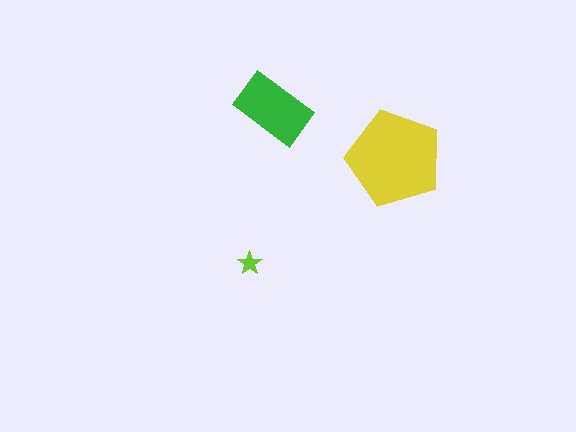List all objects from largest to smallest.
The yellow pentagon, the green rectangle, the lime star.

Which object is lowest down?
The lime star is bottommost.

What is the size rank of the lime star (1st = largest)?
3rd.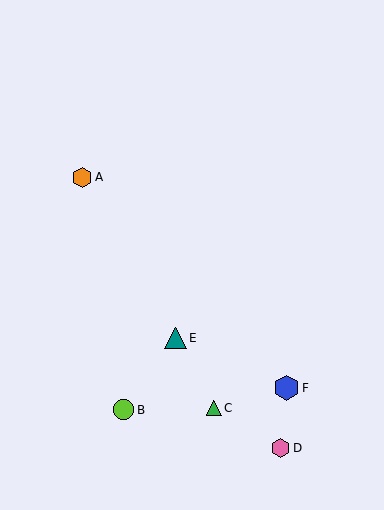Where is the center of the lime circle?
The center of the lime circle is at (124, 410).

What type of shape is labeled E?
Shape E is a teal triangle.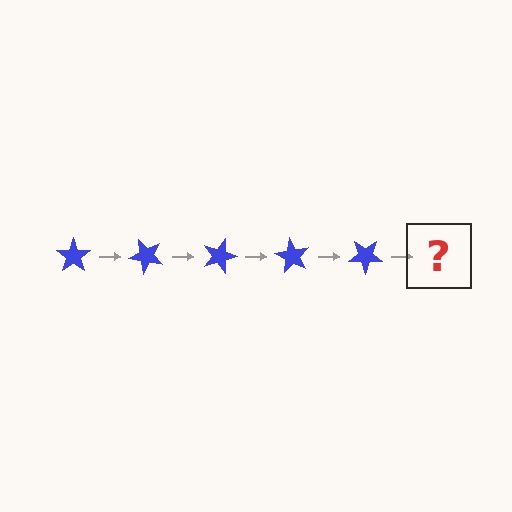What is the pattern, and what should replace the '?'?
The pattern is that the star rotates 45 degrees each step. The '?' should be a blue star rotated 225 degrees.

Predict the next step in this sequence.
The next step is a blue star rotated 225 degrees.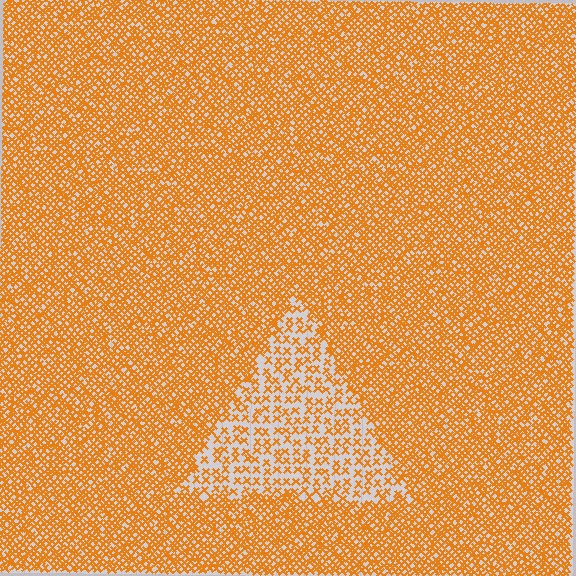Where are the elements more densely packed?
The elements are more densely packed outside the triangle boundary.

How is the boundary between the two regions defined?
The boundary is defined by a change in element density (approximately 2.4x ratio). All elements are the same color, size, and shape.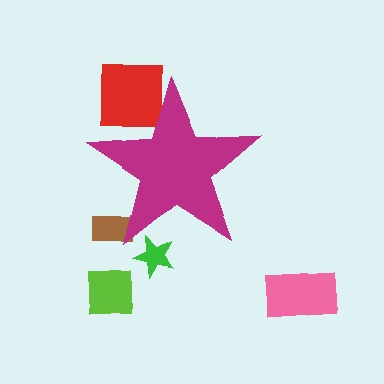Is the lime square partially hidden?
No, the lime square is fully visible.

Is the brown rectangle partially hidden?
Yes, the brown rectangle is partially hidden behind the magenta star.